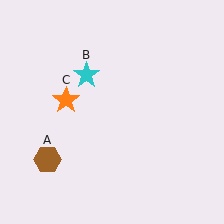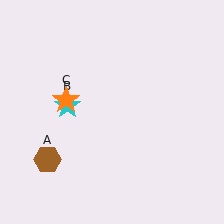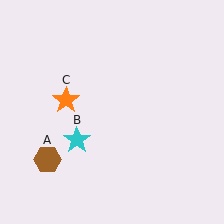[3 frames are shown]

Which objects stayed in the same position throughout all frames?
Brown hexagon (object A) and orange star (object C) remained stationary.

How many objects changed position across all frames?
1 object changed position: cyan star (object B).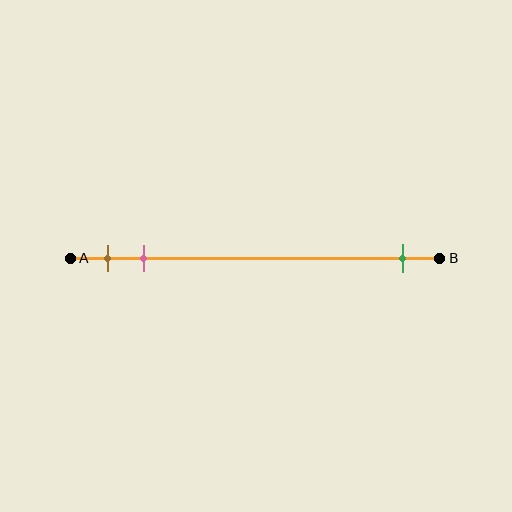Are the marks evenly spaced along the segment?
No, the marks are not evenly spaced.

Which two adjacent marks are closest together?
The brown and pink marks are the closest adjacent pair.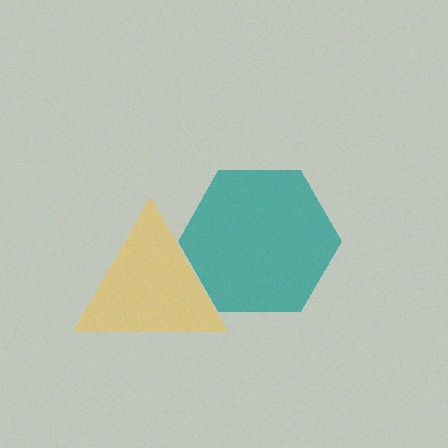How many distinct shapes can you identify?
There are 2 distinct shapes: a yellow triangle, a teal hexagon.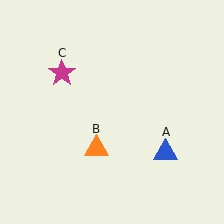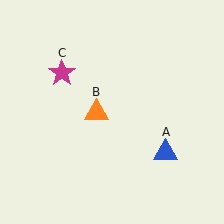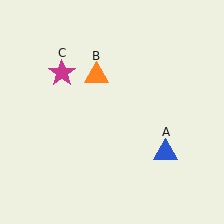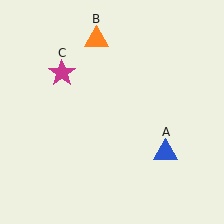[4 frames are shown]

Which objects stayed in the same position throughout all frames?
Blue triangle (object A) and magenta star (object C) remained stationary.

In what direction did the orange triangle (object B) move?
The orange triangle (object B) moved up.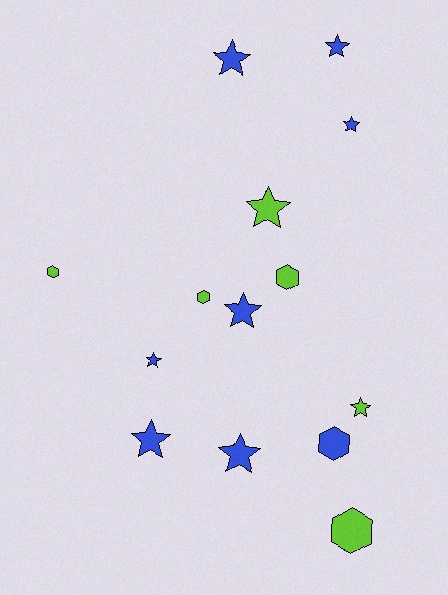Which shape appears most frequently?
Star, with 9 objects.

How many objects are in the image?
There are 14 objects.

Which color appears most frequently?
Blue, with 8 objects.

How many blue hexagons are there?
There is 1 blue hexagon.